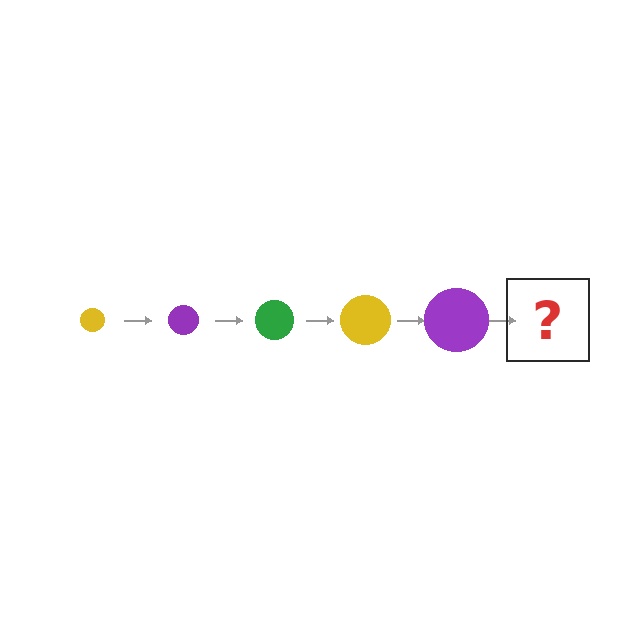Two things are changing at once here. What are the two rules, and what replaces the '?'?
The two rules are that the circle grows larger each step and the color cycles through yellow, purple, and green. The '?' should be a green circle, larger than the previous one.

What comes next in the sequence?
The next element should be a green circle, larger than the previous one.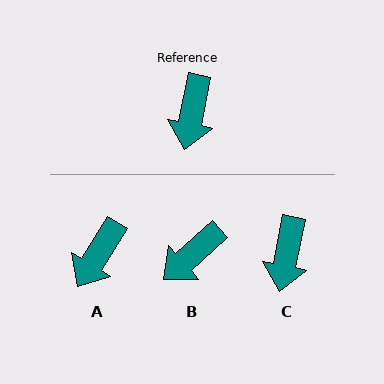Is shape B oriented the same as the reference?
No, it is off by about 37 degrees.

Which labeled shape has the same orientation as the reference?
C.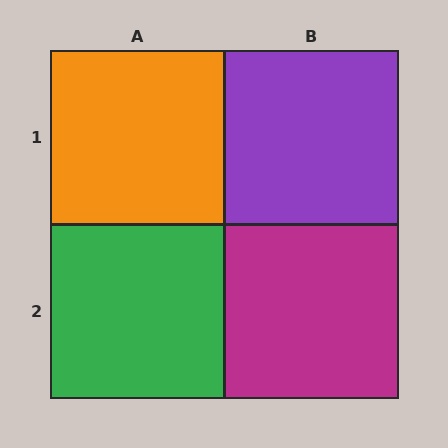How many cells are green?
1 cell is green.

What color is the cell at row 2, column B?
Magenta.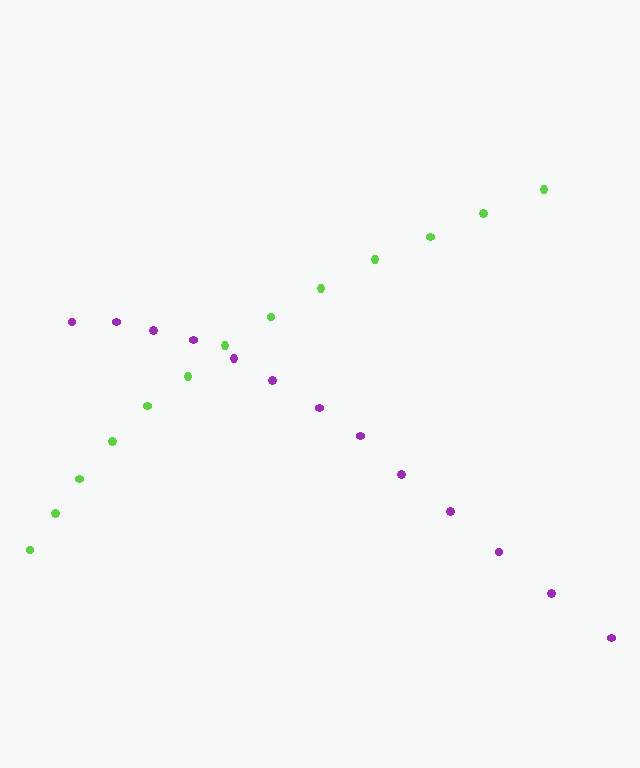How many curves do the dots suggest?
There are 2 distinct paths.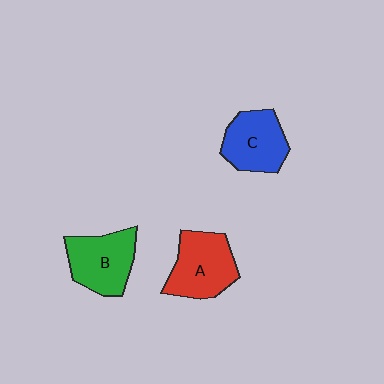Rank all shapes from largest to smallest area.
From largest to smallest: A (red), B (green), C (blue).